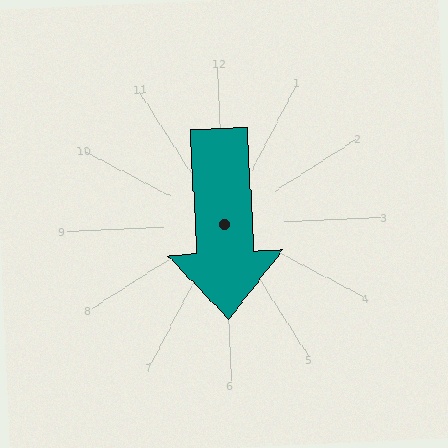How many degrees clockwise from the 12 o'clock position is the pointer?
Approximately 180 degrees.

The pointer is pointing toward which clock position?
Roughly 6 o'clock.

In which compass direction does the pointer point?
South.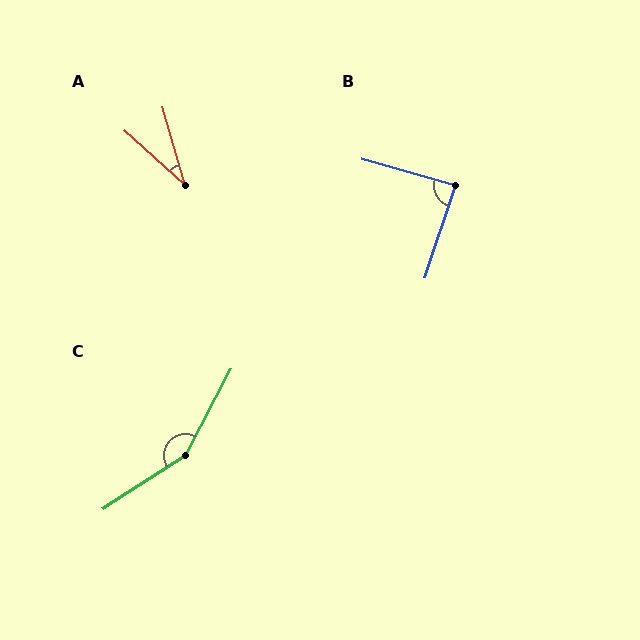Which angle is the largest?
C, at approximately 151 degrees.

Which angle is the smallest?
A, at approximately 33 degrees.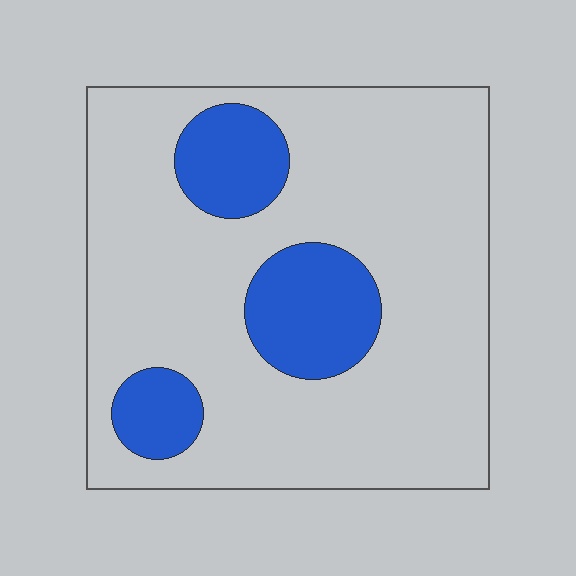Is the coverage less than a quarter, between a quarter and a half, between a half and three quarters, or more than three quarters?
Less than a quarter.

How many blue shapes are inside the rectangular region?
3.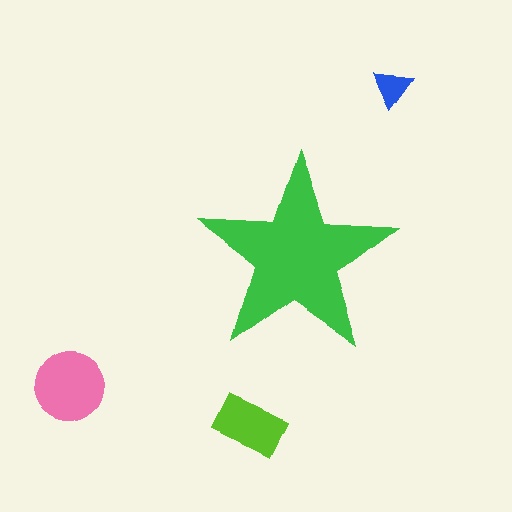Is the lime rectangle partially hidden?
No, the lime rectangle is fully visible.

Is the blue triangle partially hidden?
No, the blue triangle is fully visible.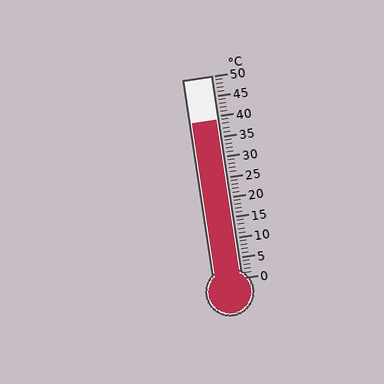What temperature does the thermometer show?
The thermometer shows approximately 39°C.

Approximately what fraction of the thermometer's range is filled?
The thermometer is filled to approximately 80% of its range.